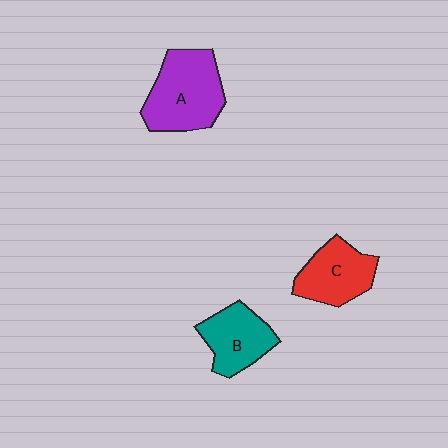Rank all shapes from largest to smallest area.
From largest to smallest: A (purple), C (red), B (teal).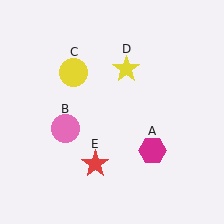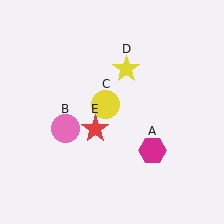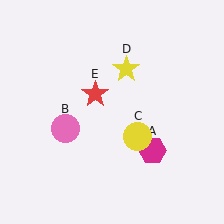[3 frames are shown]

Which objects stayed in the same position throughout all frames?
Magenta hexagon (object A) and pink circle (object B) and yellow star (object D) remained stationary.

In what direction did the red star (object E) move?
The red star (object E) moved up.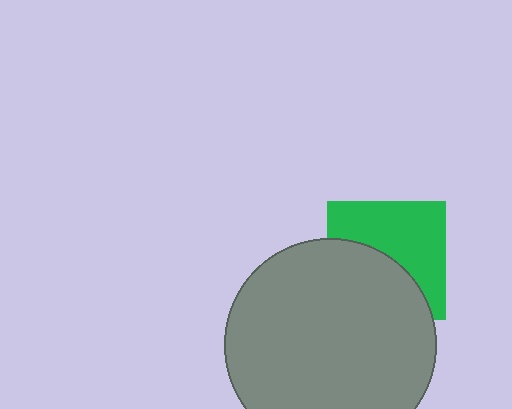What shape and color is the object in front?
The object in front is a gray circle.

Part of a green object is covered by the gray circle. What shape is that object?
It is a square.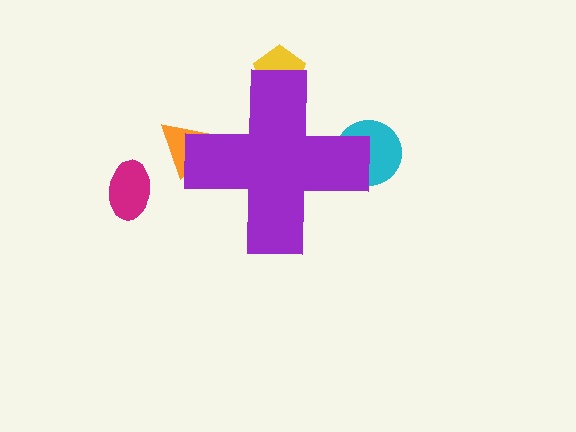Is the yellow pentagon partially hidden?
Yes, the yellow pentagon is partially hidden behind the purple cross.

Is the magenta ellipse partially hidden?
No, the magenta ellipse is fully visible.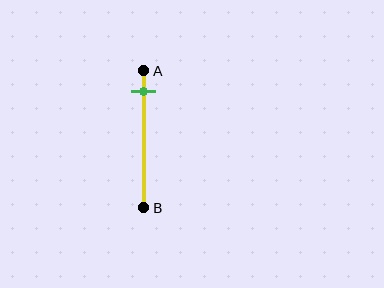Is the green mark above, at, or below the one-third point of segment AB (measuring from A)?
The green mark is above the one-third point of segment AB.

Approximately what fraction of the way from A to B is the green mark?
The green mark is approximately 15% of the way from A to B.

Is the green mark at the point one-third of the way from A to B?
No, the mark is at about 15% from A, not at the 33% one-third point.